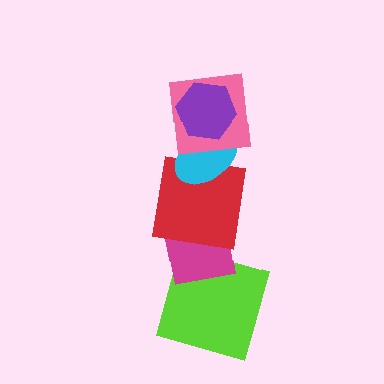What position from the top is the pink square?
The pink square is 2nd from the top.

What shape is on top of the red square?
The cyan ellipse is on top of the red square.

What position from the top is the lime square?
The lime square is 6th from the top.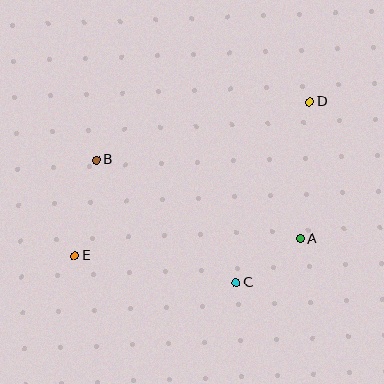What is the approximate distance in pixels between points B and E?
The distance between B and E is approximately 98 pixels.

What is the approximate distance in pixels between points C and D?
The distance between C and D is approximately 195 pixels.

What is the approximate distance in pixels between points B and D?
The distance between B and D is approximately 221 pixels.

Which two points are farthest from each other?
Points D and E are farthest from each other.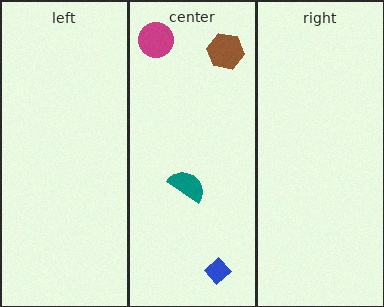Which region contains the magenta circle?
The center region.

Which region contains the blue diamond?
The center region.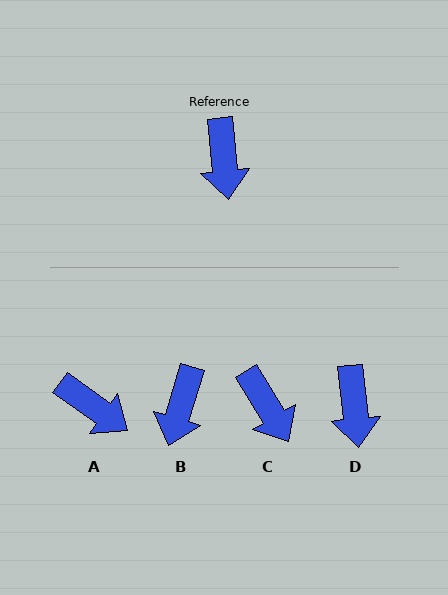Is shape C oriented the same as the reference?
No, it is off by about 25 degrees.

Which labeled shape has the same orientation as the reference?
D.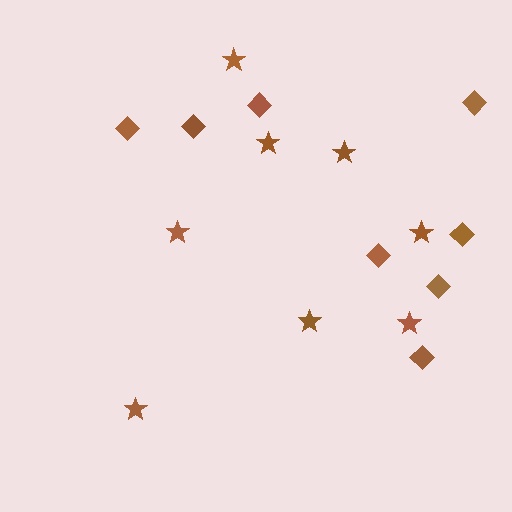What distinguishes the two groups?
There are 2 groups: one group of diamonds (8) and one group of stars (8).